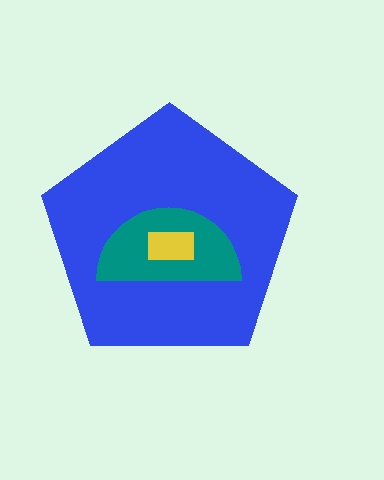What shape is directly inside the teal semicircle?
The yellow rectangle.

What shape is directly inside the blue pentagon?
The teal semicircle.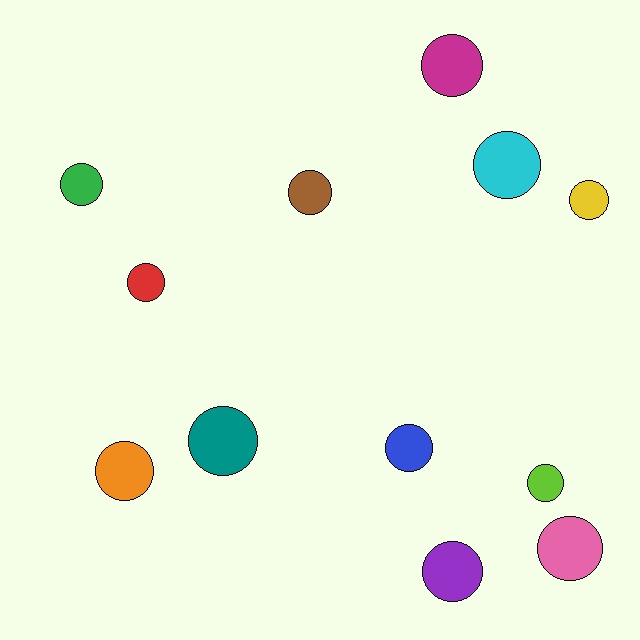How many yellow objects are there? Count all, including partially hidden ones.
There is 1 yellow object.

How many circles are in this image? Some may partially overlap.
There are 12 circles.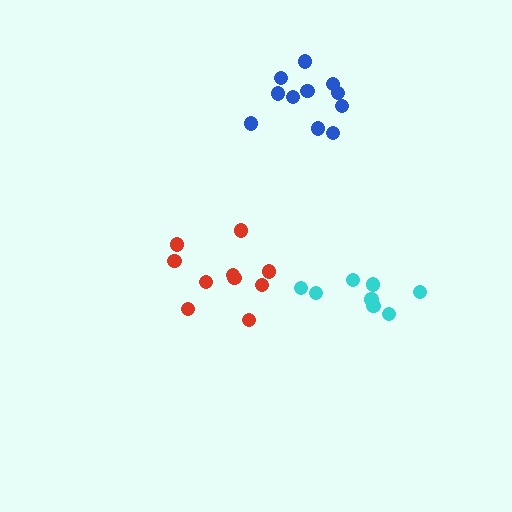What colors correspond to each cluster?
The clusters are colored: blue, red, cyan.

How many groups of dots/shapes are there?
There are 3 groups.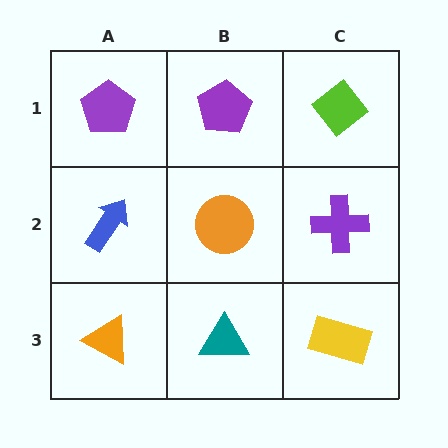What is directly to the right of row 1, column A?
A purple pentagon.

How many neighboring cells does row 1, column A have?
2.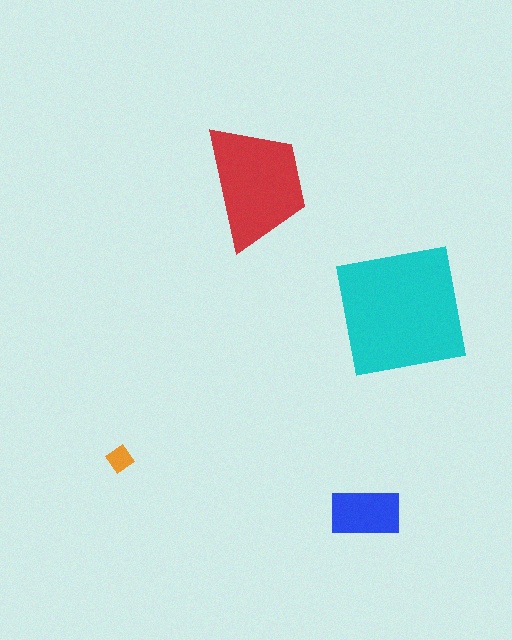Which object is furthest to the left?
The orange diamond is leftmost.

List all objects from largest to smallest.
The cyan square, the red trapezoid, the blue rectangle, the orange diamond.